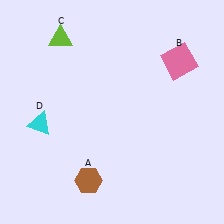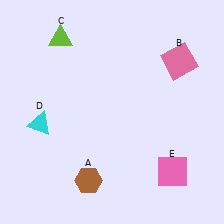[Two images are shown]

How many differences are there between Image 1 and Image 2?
There is 1 difference between the two images.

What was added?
A pink square (E) was added in Image 2.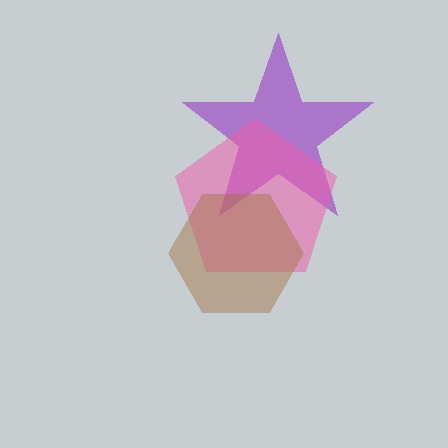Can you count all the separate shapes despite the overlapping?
Yes, there are 3 separate shapes.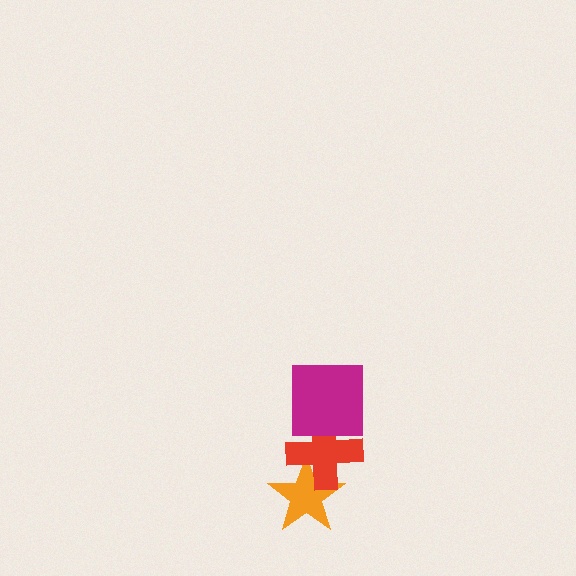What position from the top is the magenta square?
The magenta square is 1st from the top.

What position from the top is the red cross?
The red cross is 2nd from the top.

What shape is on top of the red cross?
The magenta square is on top of the red cross.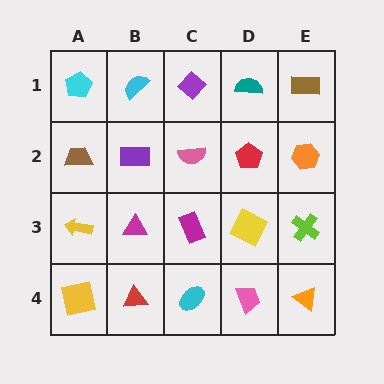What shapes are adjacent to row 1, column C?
A pink semicircle (row 2, column C), a cyan semicircle (row 1, column B), a teal semicircle (row 1, column D).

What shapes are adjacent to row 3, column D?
A red pentagon (row 2, column D), a pink trapezoid (row 4, column D), a magenta rectangle (row 3, column C), a lime cross (row 3, column E).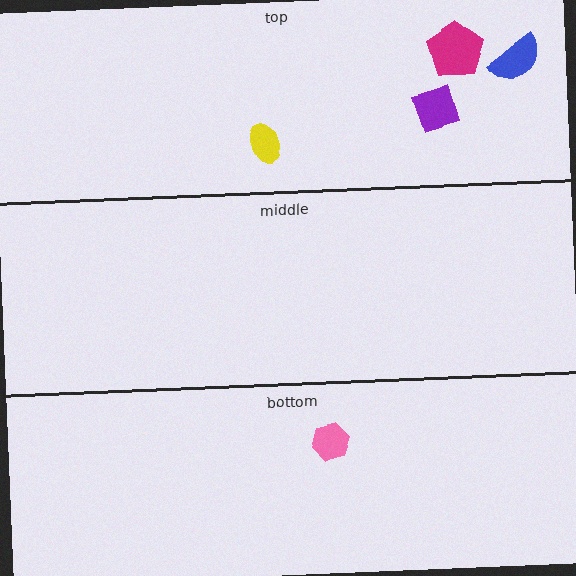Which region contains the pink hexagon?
The bottom region.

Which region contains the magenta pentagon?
The top region.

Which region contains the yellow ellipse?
The top region.